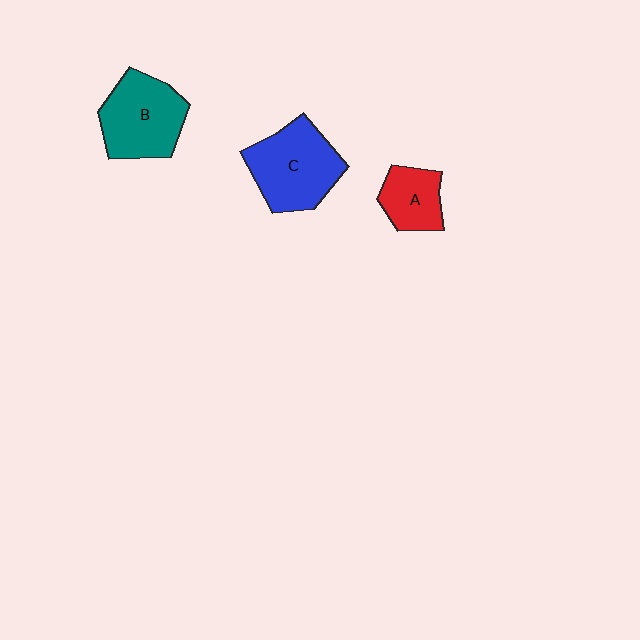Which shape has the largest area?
Shape C (blue).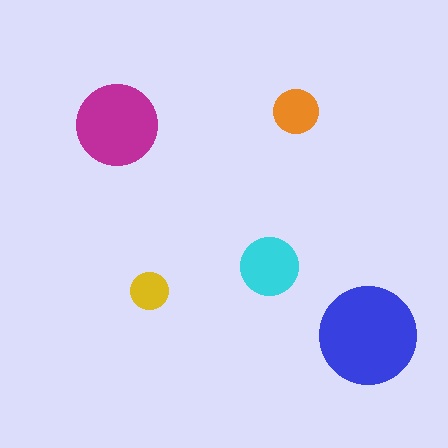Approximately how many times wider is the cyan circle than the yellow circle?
About 1.5 times wider.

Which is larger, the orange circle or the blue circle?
The blue one.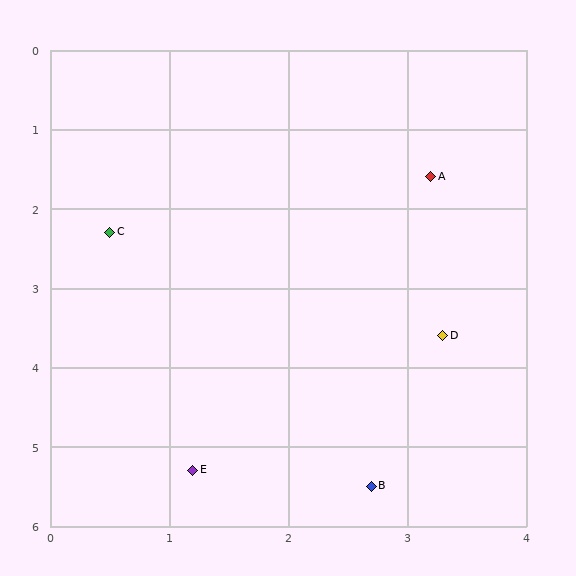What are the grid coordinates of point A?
Point A is at approximately (3.2, 1.6).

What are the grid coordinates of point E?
Point E is at approximately (1.2, 5.3).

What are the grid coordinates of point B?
Point B is at approximately (2.7, 5.5).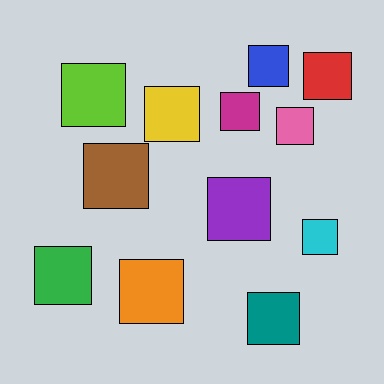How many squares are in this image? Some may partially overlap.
There are 12 squares.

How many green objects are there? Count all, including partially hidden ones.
There is 1 green object.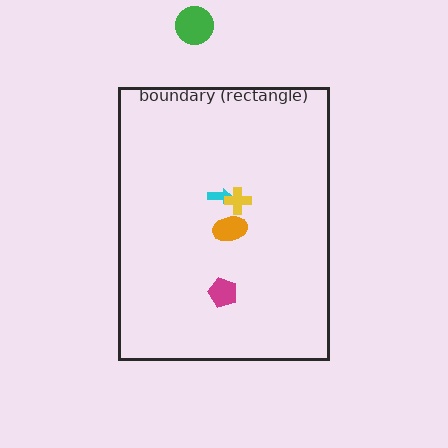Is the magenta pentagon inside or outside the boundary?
Inside.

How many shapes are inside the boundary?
4 inside, 1 outside.